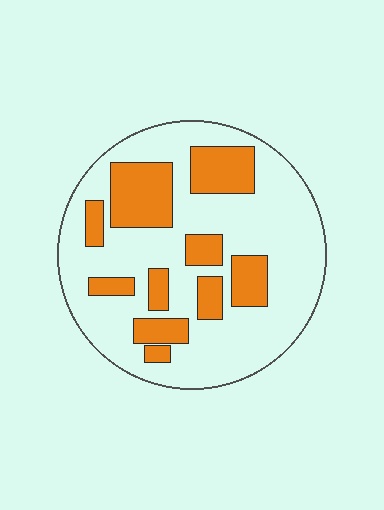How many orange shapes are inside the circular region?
10.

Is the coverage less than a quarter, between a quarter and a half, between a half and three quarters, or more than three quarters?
Between a quarter and a half.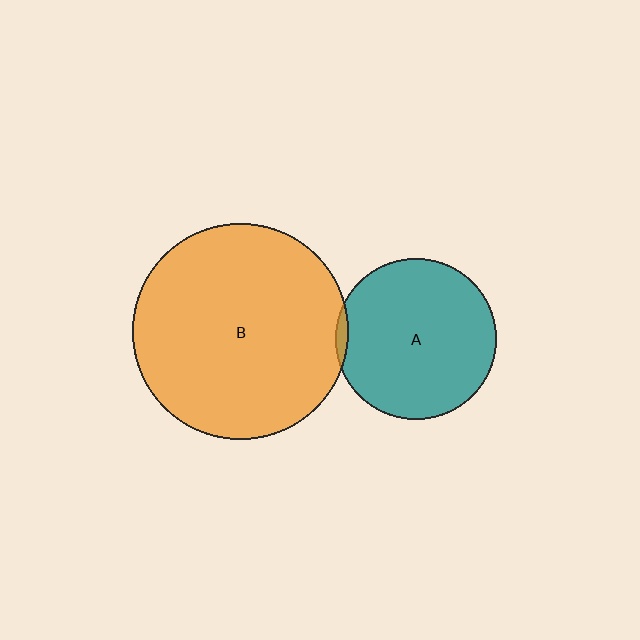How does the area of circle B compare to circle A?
Approximately 1.8 times.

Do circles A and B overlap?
Yes.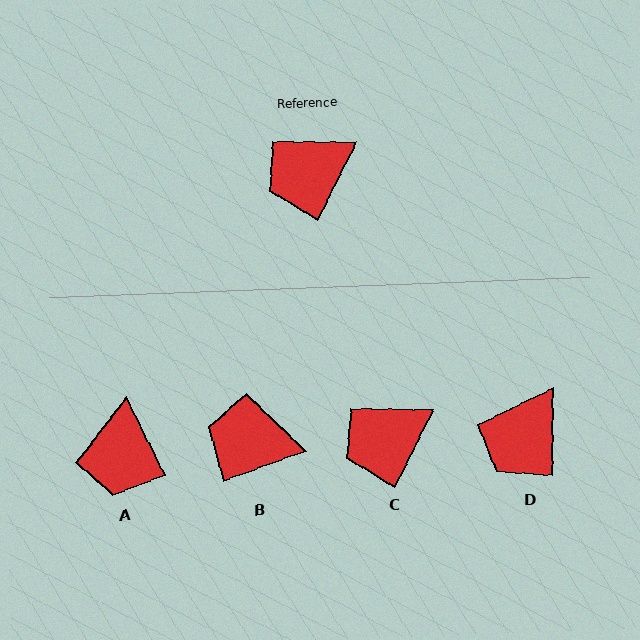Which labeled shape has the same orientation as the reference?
C.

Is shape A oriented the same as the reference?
No, it is off by about 53 degrees.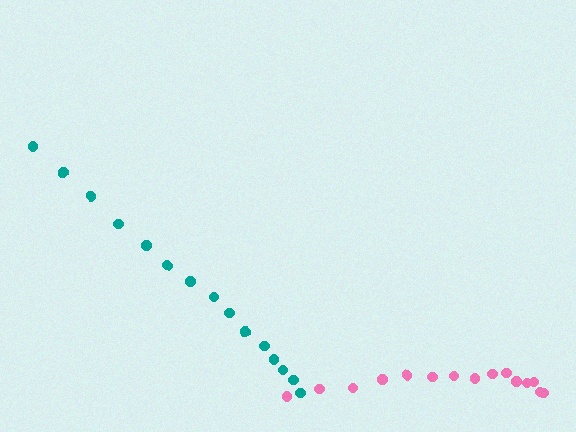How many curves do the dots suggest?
There are 2 distinct paths.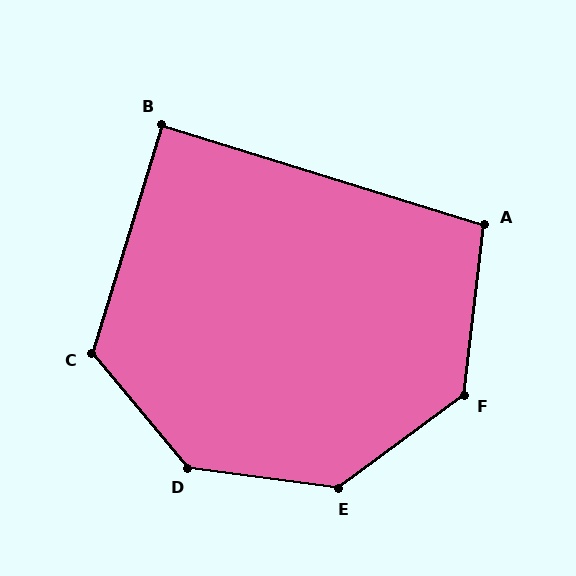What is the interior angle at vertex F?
Approximately 133 degrees (obtuse).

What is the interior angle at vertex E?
Approximately 136 degrees (obtuse).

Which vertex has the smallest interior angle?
B, at approximately 90 degrees.